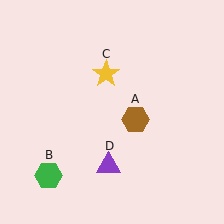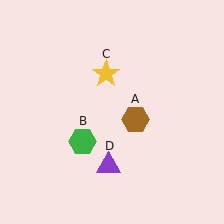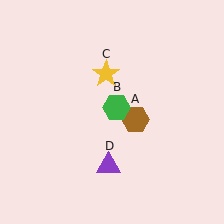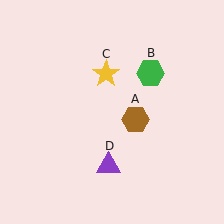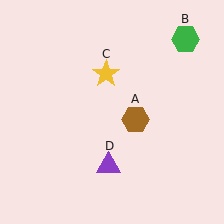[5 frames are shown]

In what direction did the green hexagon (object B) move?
The green hexagon (object B) moved up and to the right.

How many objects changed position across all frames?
1 object changed position: green hexagon (object B).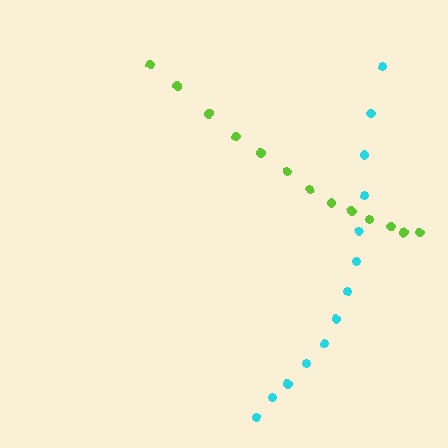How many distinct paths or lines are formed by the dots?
There are 2 distinct paths.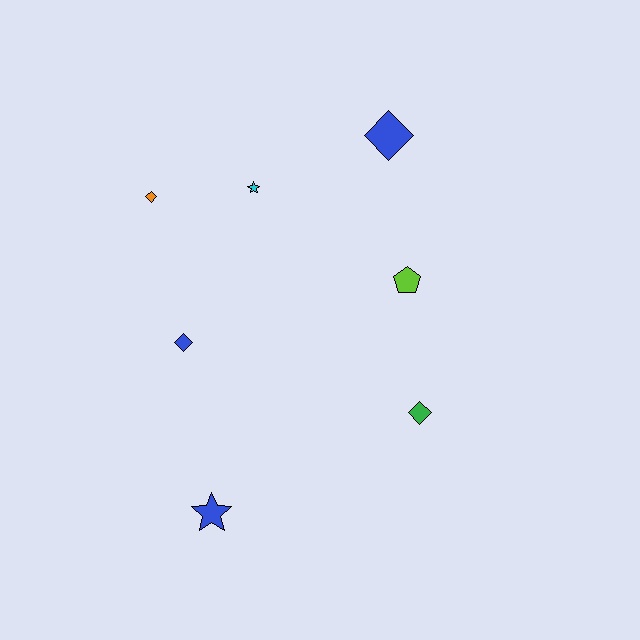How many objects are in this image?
There are 7 objects.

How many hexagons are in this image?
There are no hexagons.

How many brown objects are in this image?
There are no brown objects.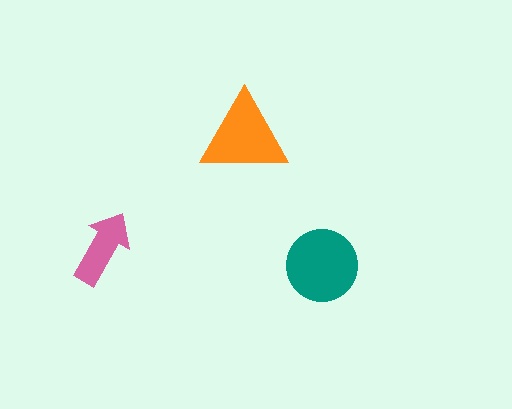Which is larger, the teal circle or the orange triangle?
The teal circle.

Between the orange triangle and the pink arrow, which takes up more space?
The orange triangle.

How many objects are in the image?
There are 3 objects in the image.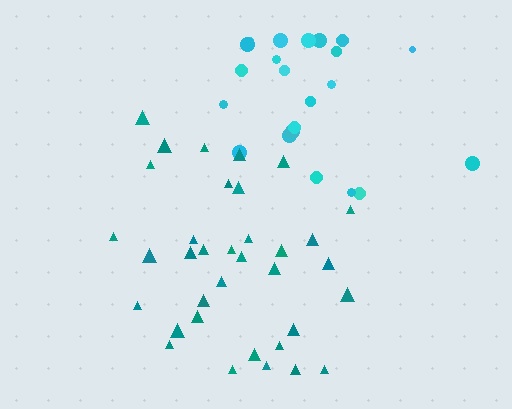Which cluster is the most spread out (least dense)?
Cyan.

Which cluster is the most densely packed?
Teal.